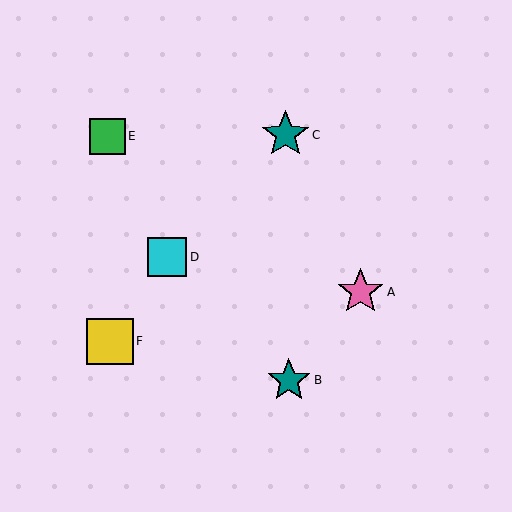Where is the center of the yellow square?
The center of the yellow square is at (110, 341).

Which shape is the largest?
The teal star (labeled C) is the largest.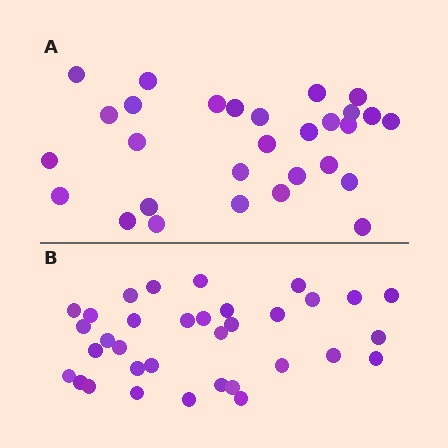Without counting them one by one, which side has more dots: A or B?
Region B (the bottom region) has more dots.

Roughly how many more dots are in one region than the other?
Region B has about 5 more dots than region A.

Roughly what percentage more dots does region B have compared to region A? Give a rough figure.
About 15% more.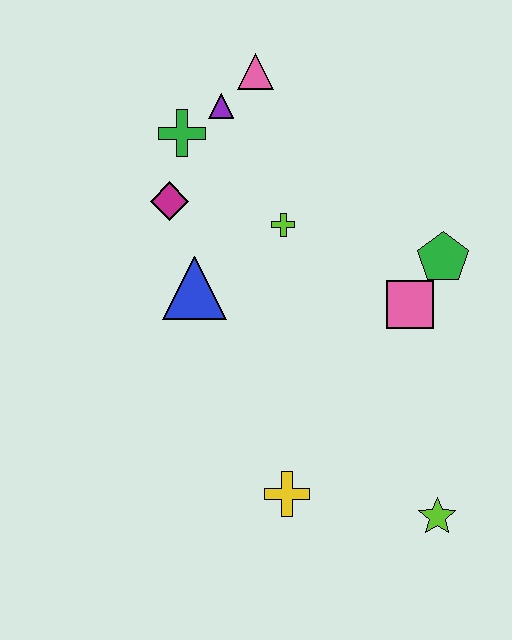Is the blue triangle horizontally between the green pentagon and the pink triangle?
No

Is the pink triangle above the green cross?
Yes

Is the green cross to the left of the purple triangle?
Yes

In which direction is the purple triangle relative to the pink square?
The purple triangle is above the pink square.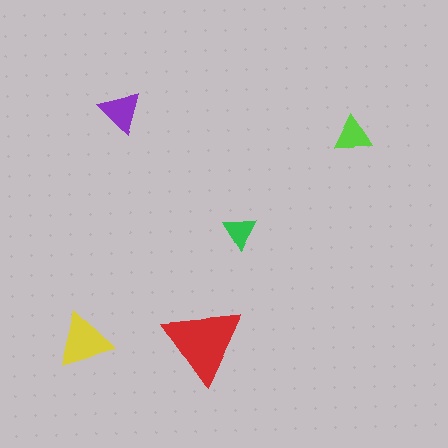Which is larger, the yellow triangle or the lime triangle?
The yellow one.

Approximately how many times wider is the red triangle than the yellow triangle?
About 1.5 times wider.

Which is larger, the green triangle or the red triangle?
The red one.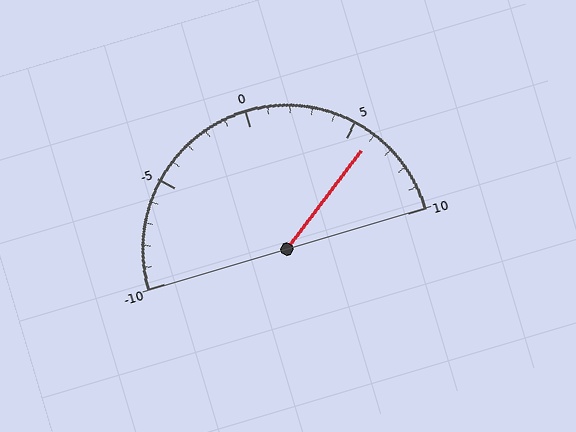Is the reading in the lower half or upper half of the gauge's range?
The reading is in the upper half of the range (-10 to 10).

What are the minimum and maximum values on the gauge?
The gauge ranges from -10 to 10.